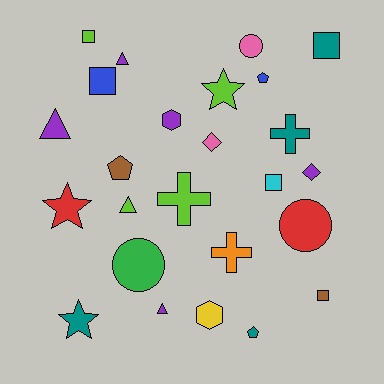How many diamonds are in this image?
There are 2 diamonds.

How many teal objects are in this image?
There are 4 teal objects.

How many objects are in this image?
There are 25 objects.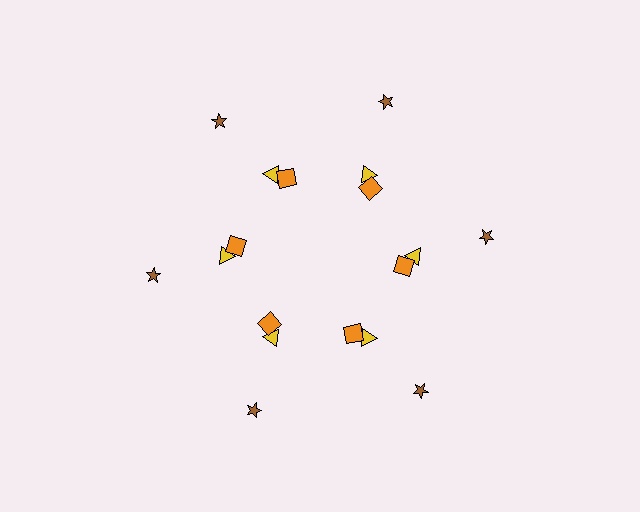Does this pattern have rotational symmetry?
Yes, this pattern has 6-fold rotational symmetry. It looks the same after rotating 60 degrees around the center.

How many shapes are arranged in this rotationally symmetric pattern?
There are 18 shapes, arranged in 6 groups of 3.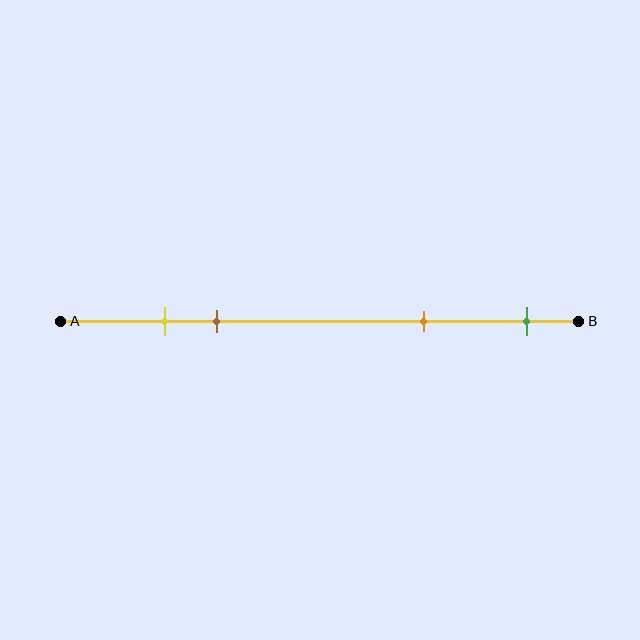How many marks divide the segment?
There are 4 marks dividing the segment.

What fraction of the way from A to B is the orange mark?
The orange mark is approximately 70% (0.7) of the way from A to B.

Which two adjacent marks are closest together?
The yellow and brown marks are the closest adjacent pair.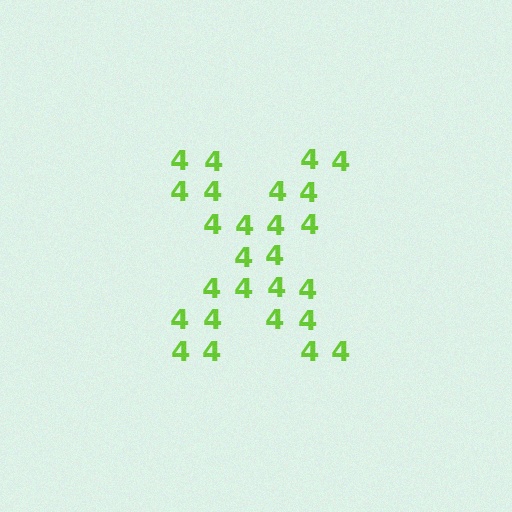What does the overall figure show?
The overall figure shows the letter X.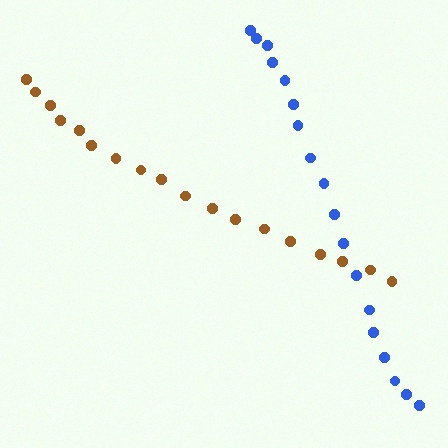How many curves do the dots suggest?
There are 2 distinct paths.